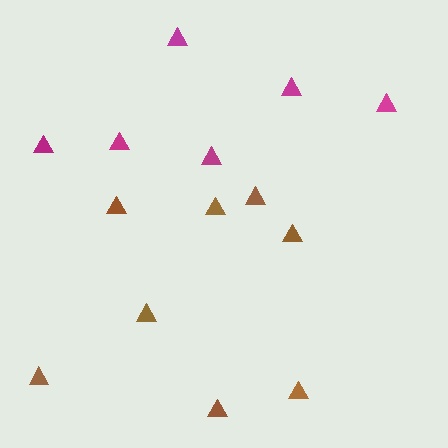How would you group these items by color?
There are 2 groups: one group of magenta triangles (6) and one group of brown triangles (8).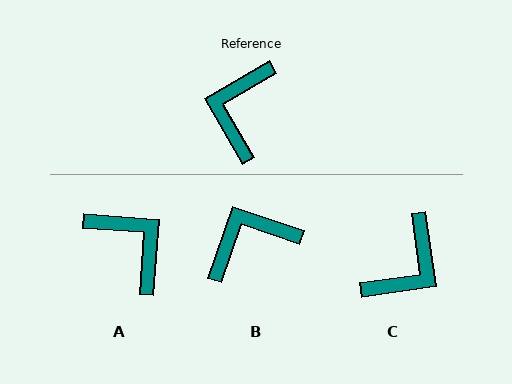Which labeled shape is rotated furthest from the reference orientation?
C, about 158 degrees away.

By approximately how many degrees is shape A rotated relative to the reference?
Approximately 125 degrees clockwise.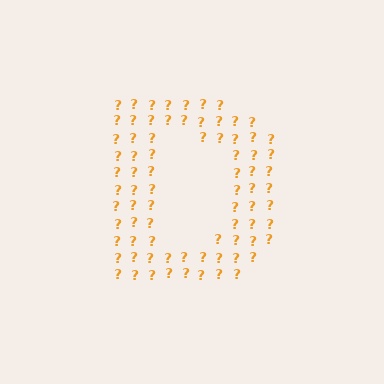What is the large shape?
The large shape is the letter D.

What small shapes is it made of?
It is made of small question marks.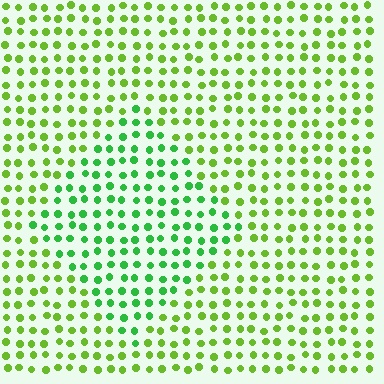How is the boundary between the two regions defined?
The boundary is defined purely by a slight shift in hue (about 33 degrees). Spacing, size, and orientation are identical on both sides.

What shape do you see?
I see a diamond.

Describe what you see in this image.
The image is filled with small lime elements in a uniform arrangement. A diamond-shaped region is visible where the elements are tinted to a slightly different hue, forming a subtle color boundary.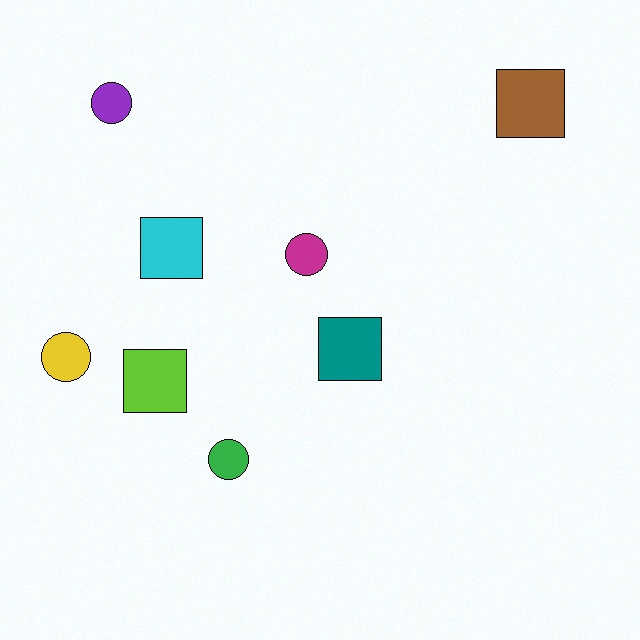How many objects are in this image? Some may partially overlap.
There are 8 objects.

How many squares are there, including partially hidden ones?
There are 4 squares.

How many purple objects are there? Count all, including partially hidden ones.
There is 1 purple object.